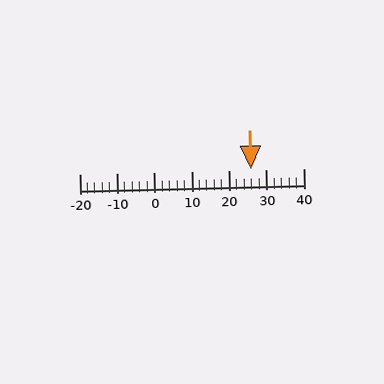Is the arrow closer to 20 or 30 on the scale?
The arrow is closer to 30.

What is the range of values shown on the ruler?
The ruler shows values from -20 to 40.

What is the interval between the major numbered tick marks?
The major tick marks are spaced 10 units apart.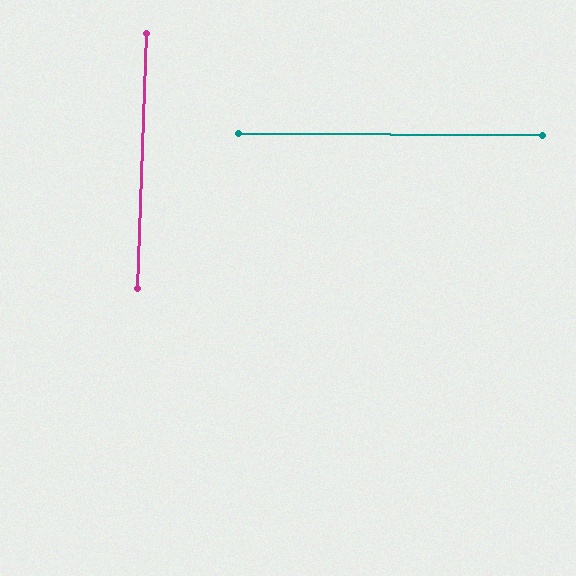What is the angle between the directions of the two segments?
Approximately 88 degrees.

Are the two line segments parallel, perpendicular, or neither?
Perpendicular — they meet at approximately 88°.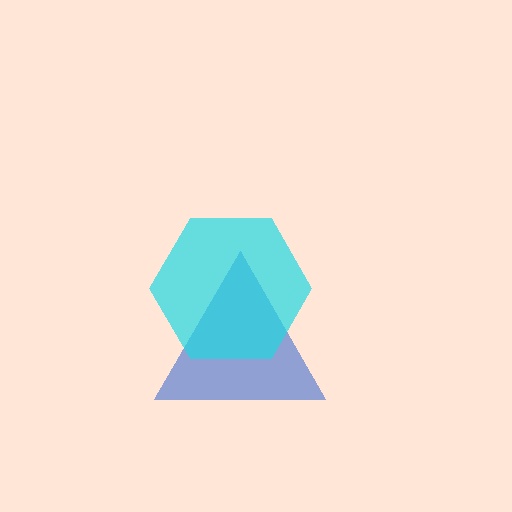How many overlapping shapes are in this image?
There are 2 overlapping shapes in the image.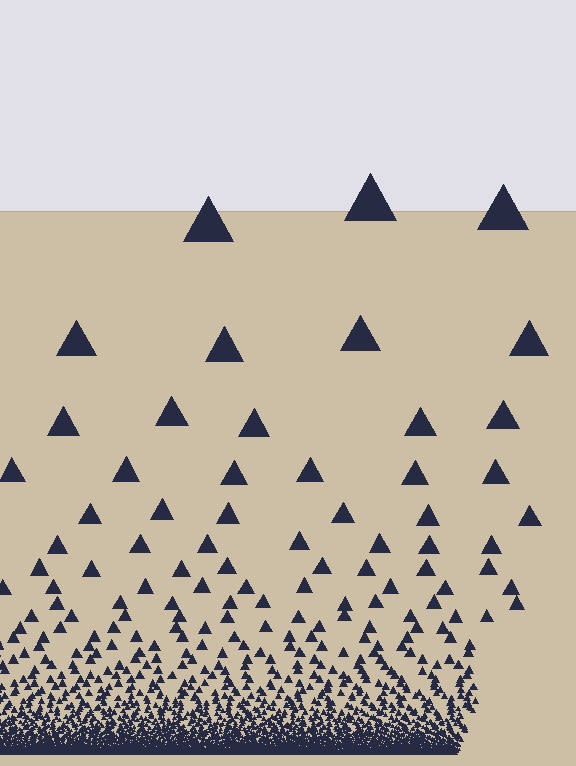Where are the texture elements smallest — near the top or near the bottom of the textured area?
Near the bottom.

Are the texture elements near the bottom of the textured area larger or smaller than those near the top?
Smaller. The gradient is inverted — elements near the bottom are smaller and denser.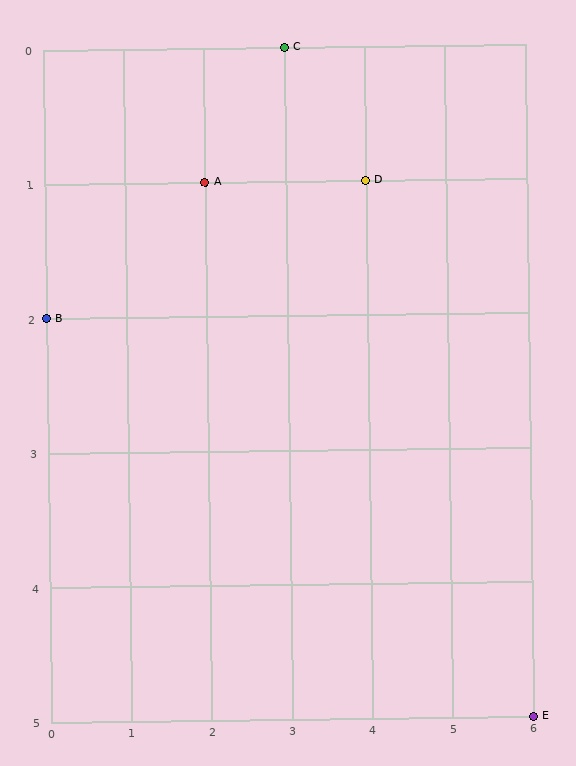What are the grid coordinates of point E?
Point E is at grid coordinates (6, 5).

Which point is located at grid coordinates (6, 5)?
Point E is at (6, 5).